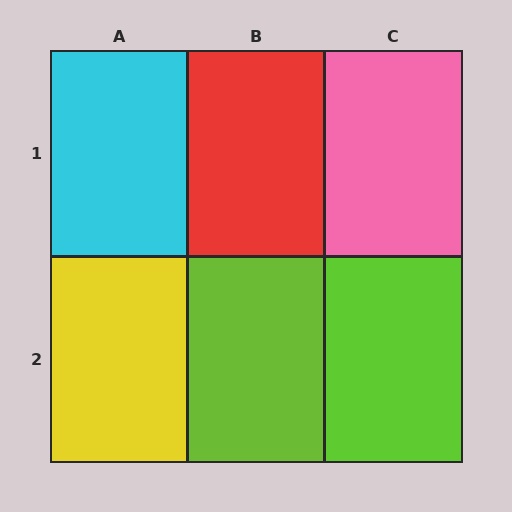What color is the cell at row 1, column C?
Pink.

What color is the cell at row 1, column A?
Cyan.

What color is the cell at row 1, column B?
Red.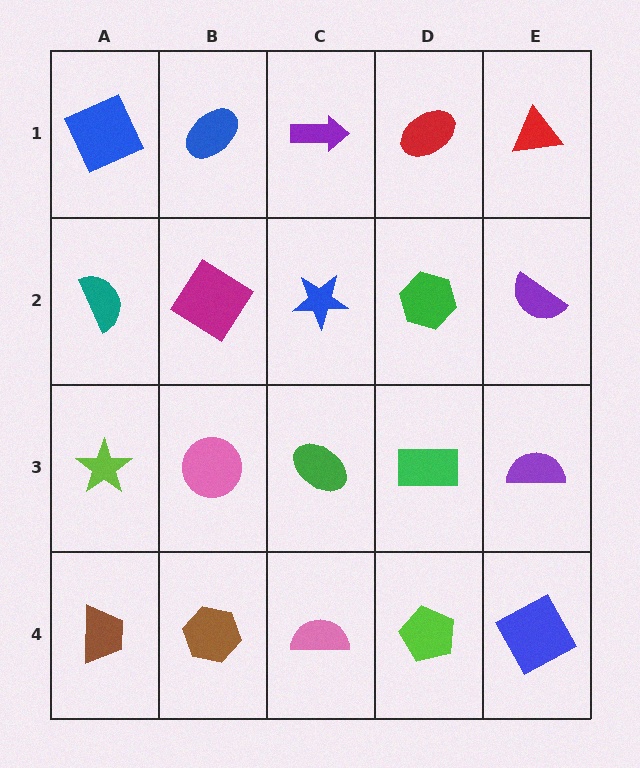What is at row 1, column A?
A blue square.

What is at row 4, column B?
A brown hexagon.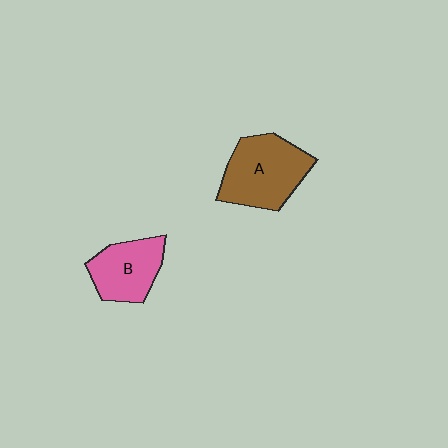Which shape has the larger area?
Shape A (brown).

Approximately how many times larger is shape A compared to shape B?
Approximately 1.4 times.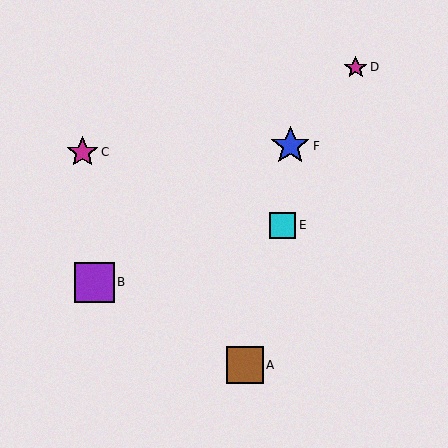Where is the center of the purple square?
The center of the purple square is at (94, 282).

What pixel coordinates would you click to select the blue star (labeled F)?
Click at (290, 146) to select the blue star F.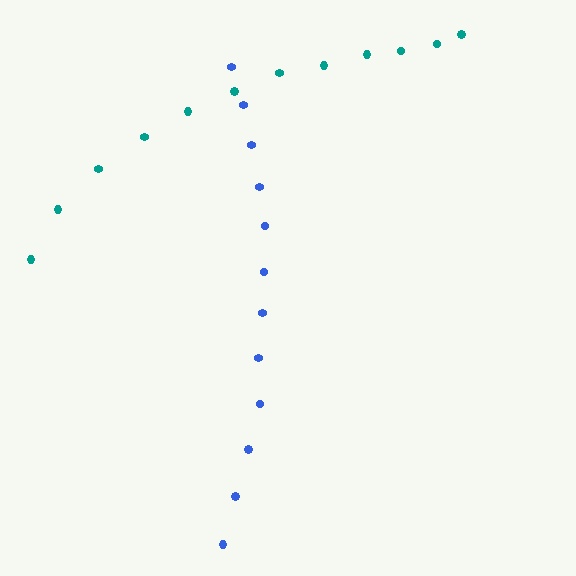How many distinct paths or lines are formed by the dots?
There are 2 distinct paths.